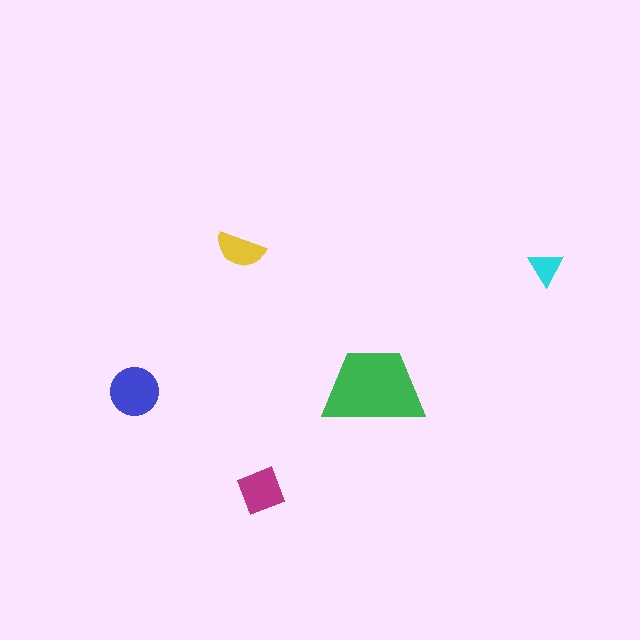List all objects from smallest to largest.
The cyan triangle, the yellow semicircle, the magenta diamond, the blue circle, the green trapezoid.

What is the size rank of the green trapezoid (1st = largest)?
1st.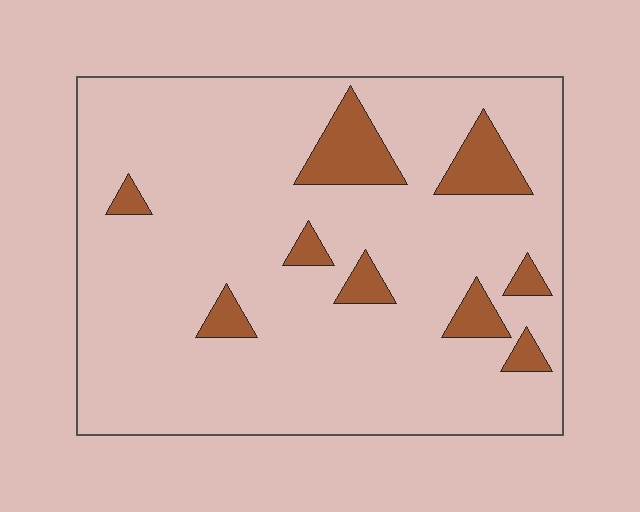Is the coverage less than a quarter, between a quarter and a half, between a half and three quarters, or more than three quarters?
Less than a quarter.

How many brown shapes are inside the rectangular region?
9.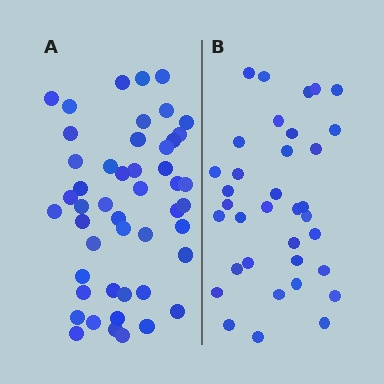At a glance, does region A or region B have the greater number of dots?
Region A (the left region) has more dots.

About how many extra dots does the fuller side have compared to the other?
Region A has approximately 15 more dots than region B.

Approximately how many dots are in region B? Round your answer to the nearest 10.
About 40 dots. (The exact count is 35, which rounds to 40.)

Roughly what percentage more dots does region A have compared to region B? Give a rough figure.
About 35% more.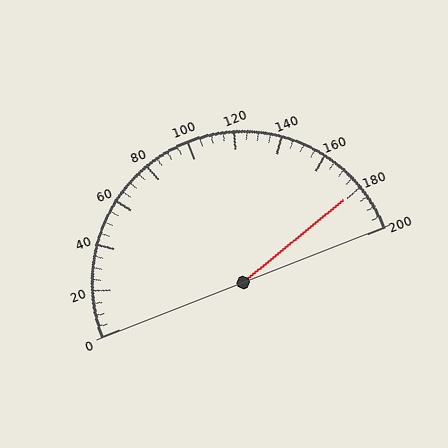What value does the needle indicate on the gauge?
The needle indicates approximately 180.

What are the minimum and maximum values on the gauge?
The gauge ranges from 0 to 200.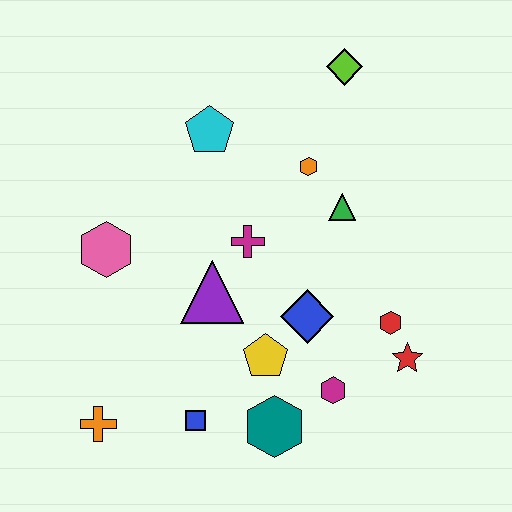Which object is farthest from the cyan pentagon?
The orange cross is farthest from the cyan pentagon.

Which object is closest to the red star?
The red hexagon is closest to the red star.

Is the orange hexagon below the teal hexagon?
No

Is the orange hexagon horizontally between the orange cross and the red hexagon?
Yes